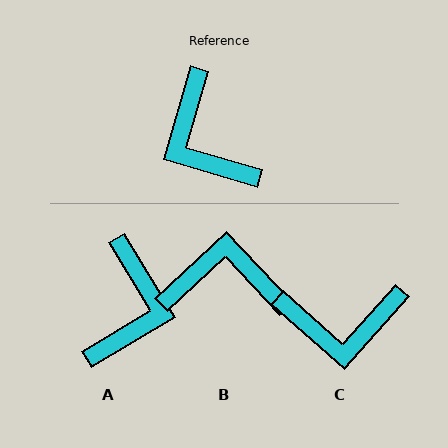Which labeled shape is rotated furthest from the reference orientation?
A, about 137 degrees away.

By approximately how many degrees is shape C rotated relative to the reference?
Approximately 65 degrees counter-clockwise.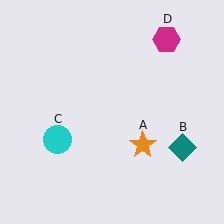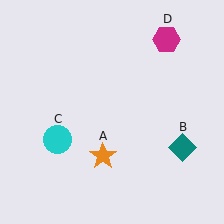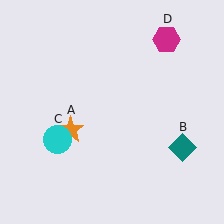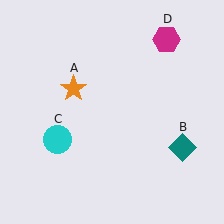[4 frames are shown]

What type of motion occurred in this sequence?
The orange star (object A) rotated clockwise around the center of the scene.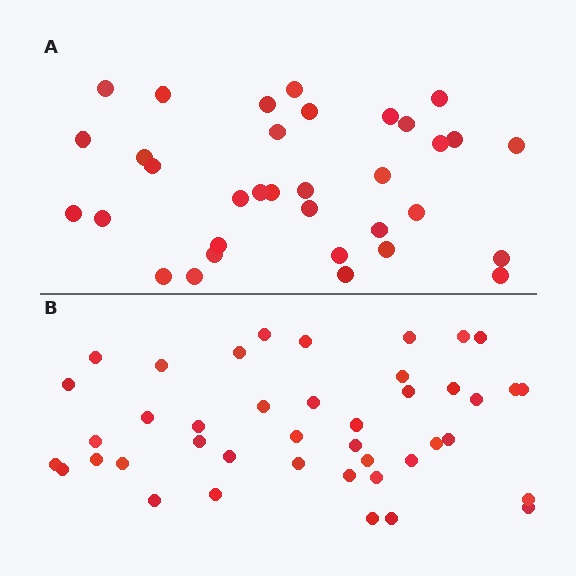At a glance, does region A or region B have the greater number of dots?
Region B (the bottom region) has more dots.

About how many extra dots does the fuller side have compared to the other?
Region B has roughly 8 or so more dots than region A.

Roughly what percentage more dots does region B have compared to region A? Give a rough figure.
About 25% more.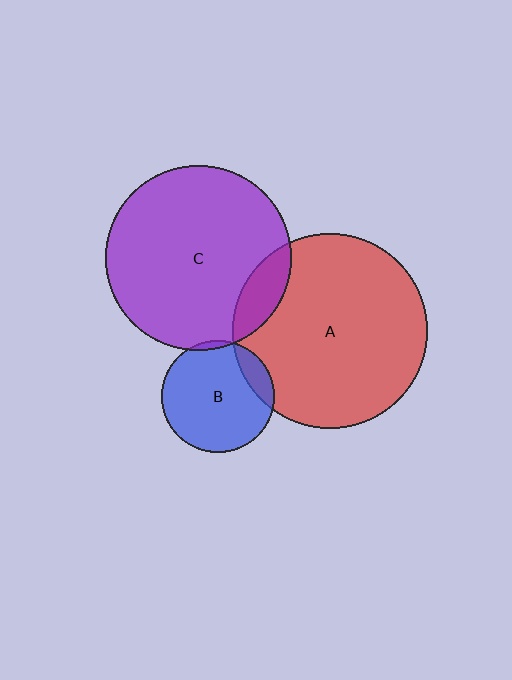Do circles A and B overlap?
Yes.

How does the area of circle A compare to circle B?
Approximately 3.0 times.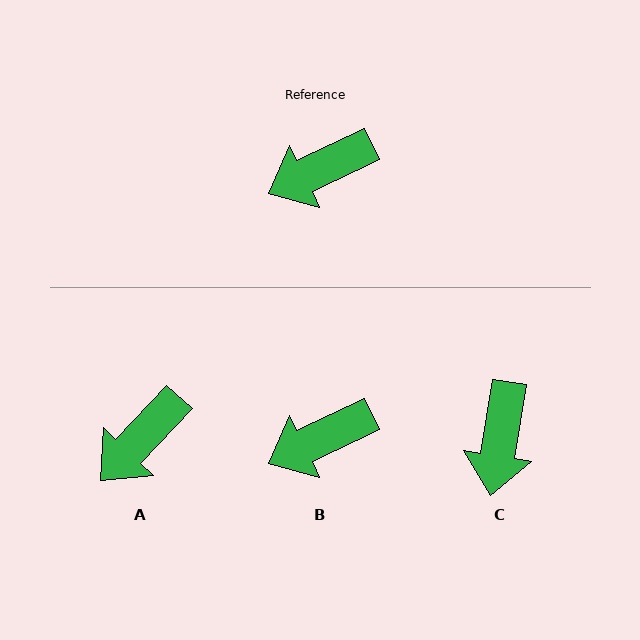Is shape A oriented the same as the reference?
No, it is off by about 21 degrees.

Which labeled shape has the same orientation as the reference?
B.